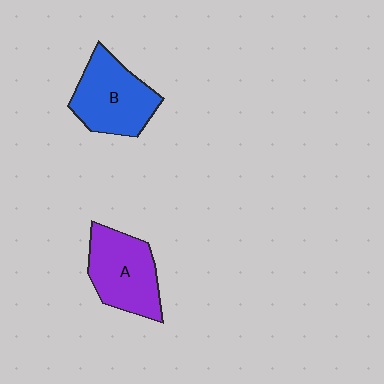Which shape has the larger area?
Shape B (blue).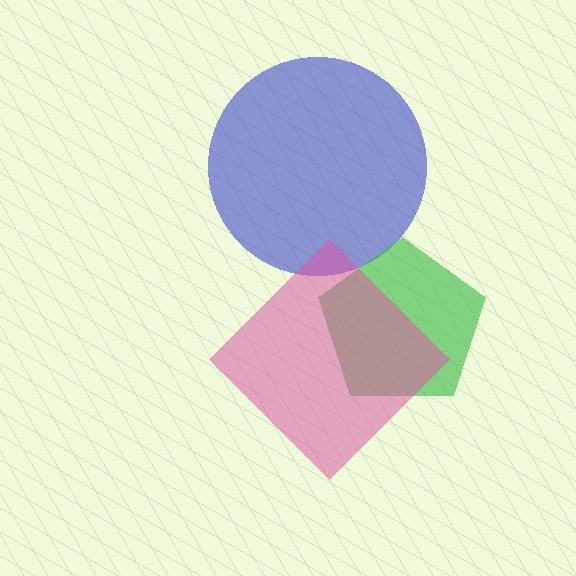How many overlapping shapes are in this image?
There are 3 overlapping shapes in the image.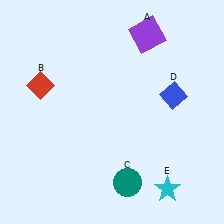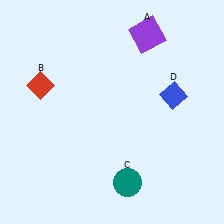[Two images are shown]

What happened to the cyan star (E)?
The cyan star (E) was removed in Image 2. It was in the bottom-right area of Image 1.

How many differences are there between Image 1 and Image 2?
There is 1 difference between the two images.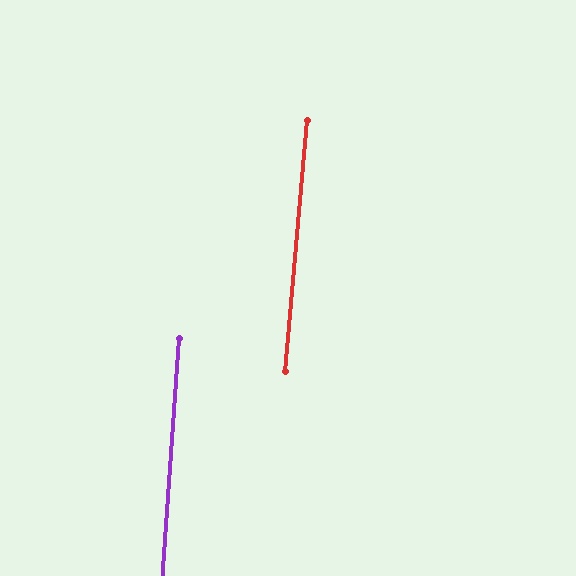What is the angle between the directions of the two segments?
Approximately 1 degree.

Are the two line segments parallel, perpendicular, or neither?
Parallel — their directions differ by only 1.0°.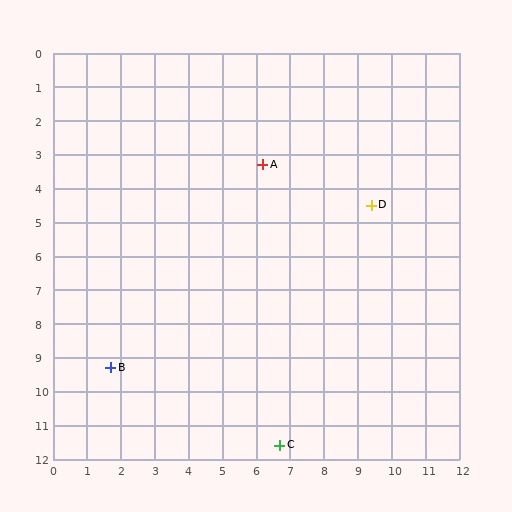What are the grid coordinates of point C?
Point C is at approximately (6.7, 11.6).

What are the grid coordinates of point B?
Point B is at approximately (1.7, 9.3).